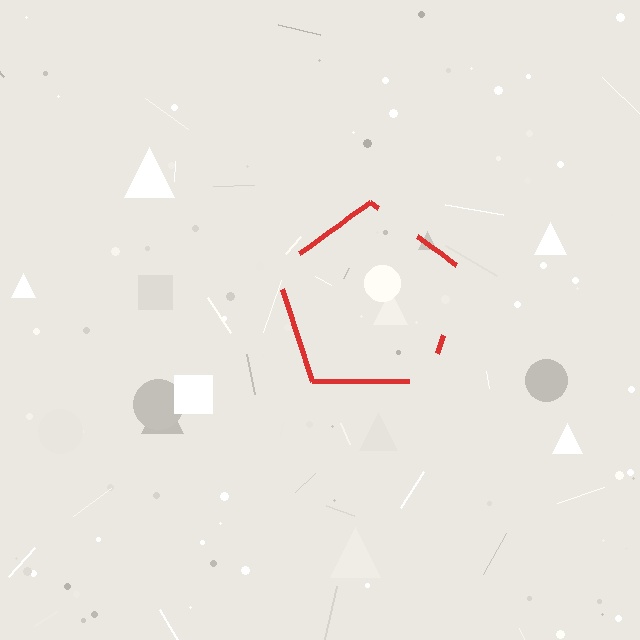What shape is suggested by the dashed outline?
The dashed outline suggests a pentagon.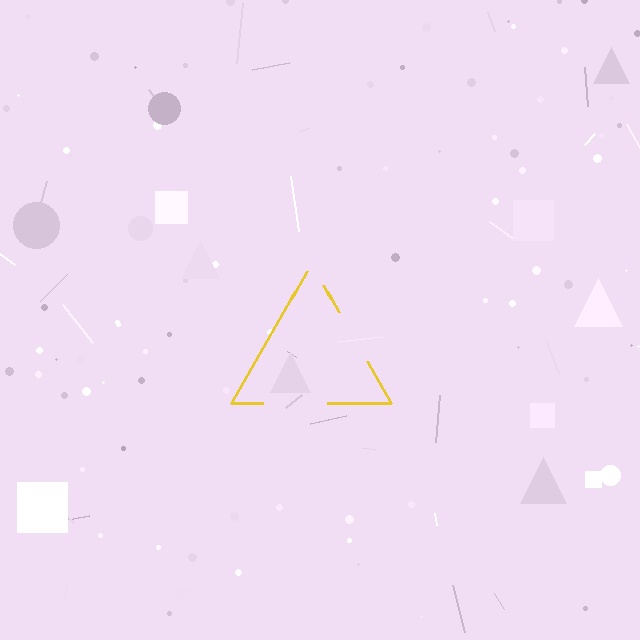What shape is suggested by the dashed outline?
The dashed outline suggests a triangle.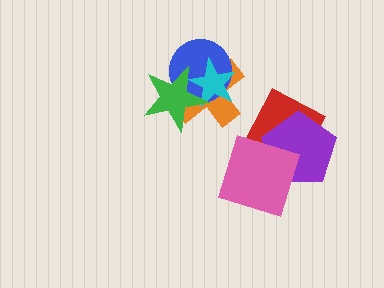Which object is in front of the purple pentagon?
The pink diamond is in front of the purple pentagon.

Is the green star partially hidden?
No, no other shape covers it.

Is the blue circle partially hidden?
Yes, it is partially covered by another shape.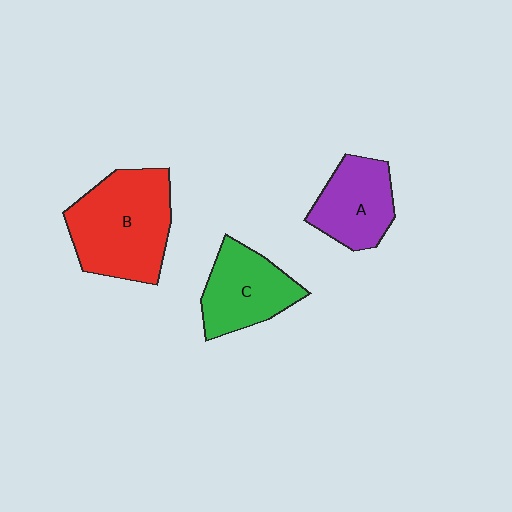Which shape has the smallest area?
Shape A (purple).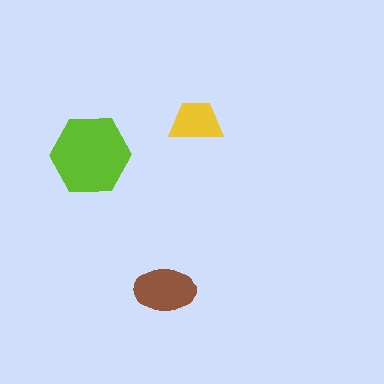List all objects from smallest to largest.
The yellow trapezoid, the brown ellipse, the lime hexagon.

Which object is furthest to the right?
The yellow trapezoid is rightmost.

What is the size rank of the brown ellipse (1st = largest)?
2nd.